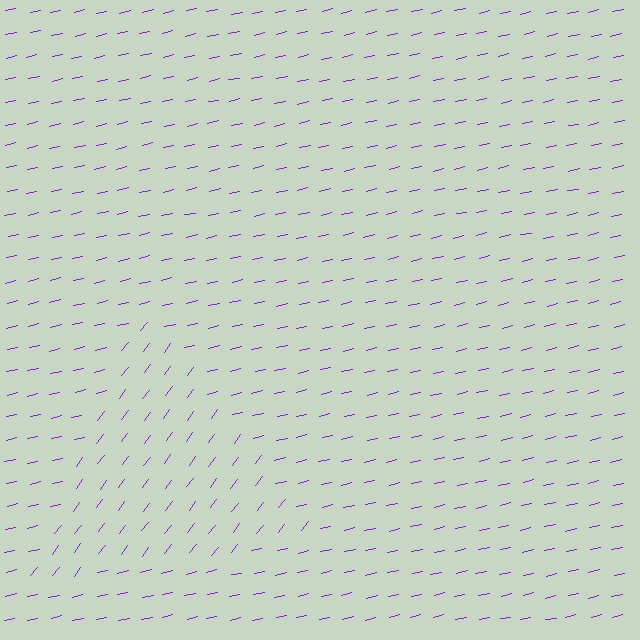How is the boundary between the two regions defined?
The boundary is defined purely by a change in line orientation (approximately 40 degrees difference). All lines are the same color and thickness.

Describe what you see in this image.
The image is filled with small purple line segments. A triangle region in the image has lines oriented differently from the surrounding lines, creating a visible texture boundary.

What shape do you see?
I see a triangle.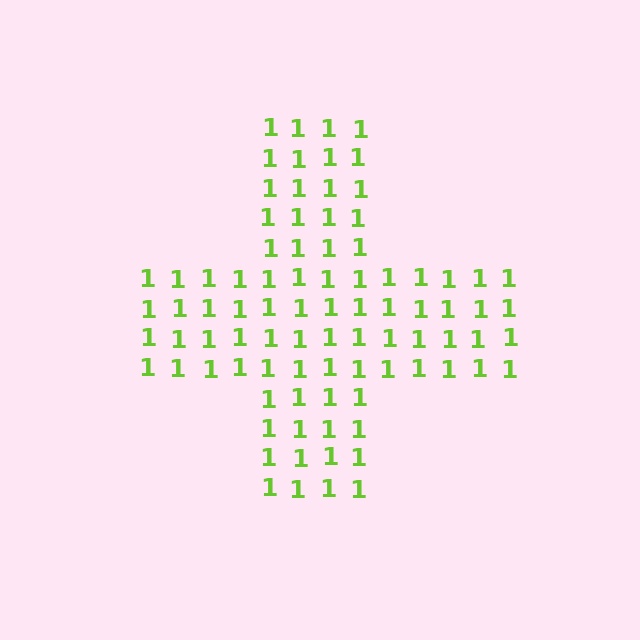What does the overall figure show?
The overall figure shows a cross.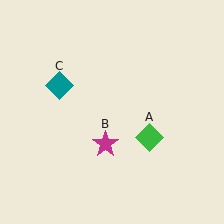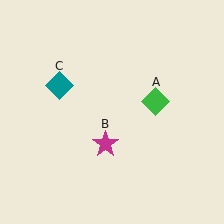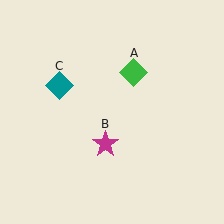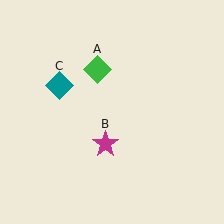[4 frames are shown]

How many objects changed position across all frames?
1 object changed position: green diamond (object A).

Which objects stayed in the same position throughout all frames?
Magenta star (object B) and teal diamond (object C) remained stationary.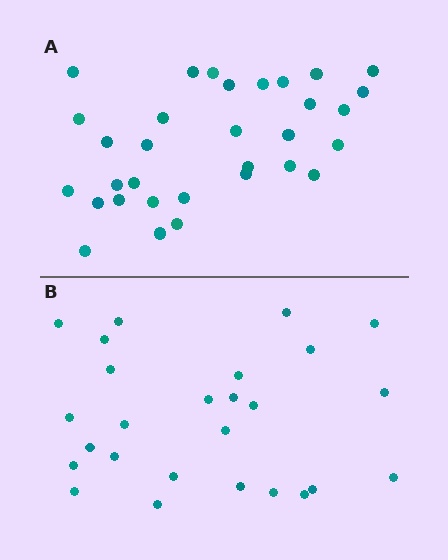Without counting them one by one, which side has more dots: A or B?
Region A (the top region) has more dots.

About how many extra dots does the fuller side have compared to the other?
Region A has about 6 more dots than region B.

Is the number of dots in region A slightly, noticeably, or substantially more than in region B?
Region A has only slightly more — the two regions are fairly close. The ratio is roughly 1.2 to 1.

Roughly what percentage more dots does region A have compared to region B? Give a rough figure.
About 25% more.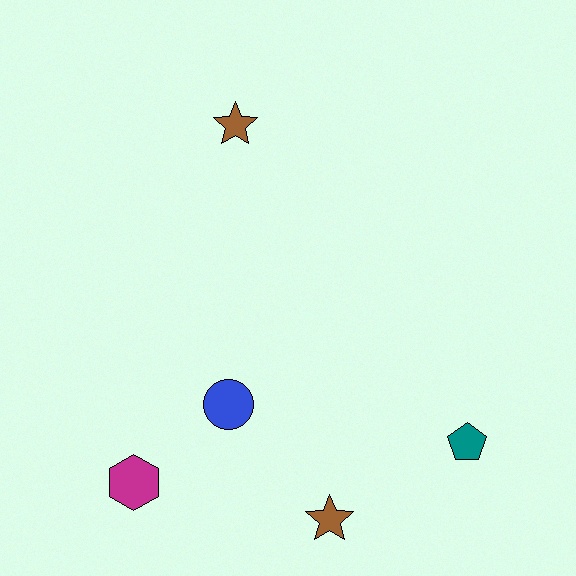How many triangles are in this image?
There are no triangles.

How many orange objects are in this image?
There are no orange objects.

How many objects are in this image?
There are 5 objects.